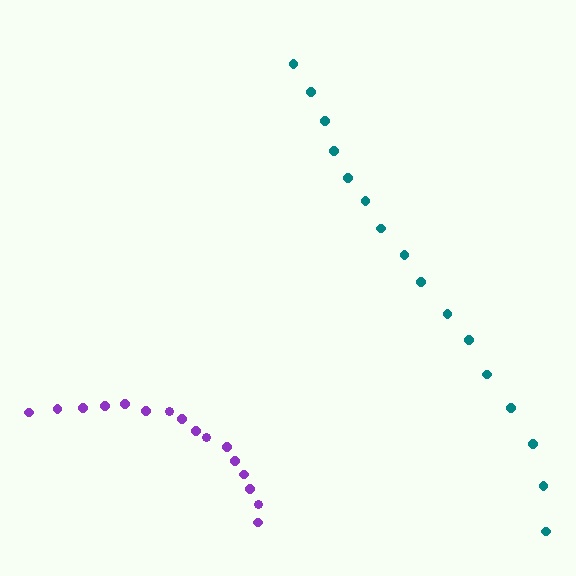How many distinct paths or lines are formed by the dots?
There are 2 distinct paths.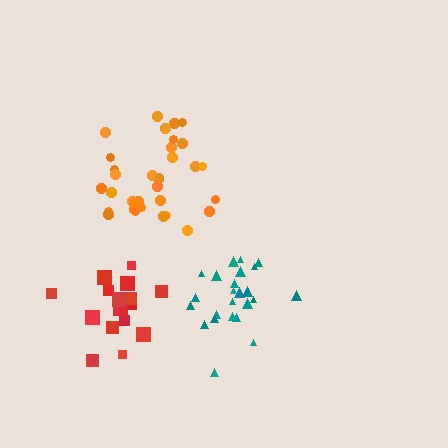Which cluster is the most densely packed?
Teal.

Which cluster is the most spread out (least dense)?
Red.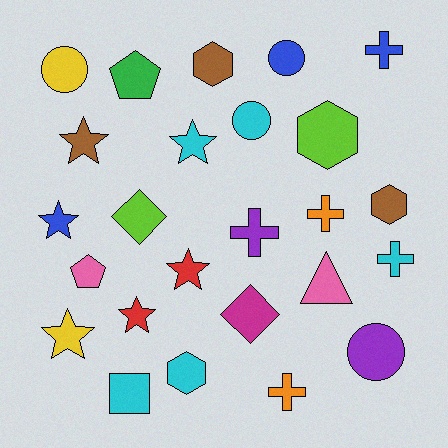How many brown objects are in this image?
There are 3 brown objects.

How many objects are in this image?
There are 25 objects.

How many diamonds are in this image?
There are 2 diamonds.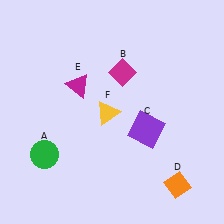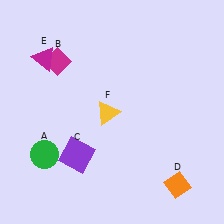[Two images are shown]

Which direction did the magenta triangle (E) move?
The magenta triangle (E) moved left.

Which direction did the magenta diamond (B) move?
The magenta diamond (B) moved left.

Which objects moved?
The objects that moved are: the magenta diamond (B), the purple square (C), the magenta triangle (E).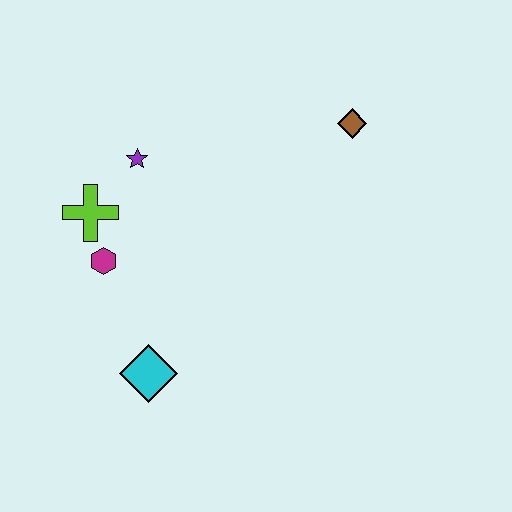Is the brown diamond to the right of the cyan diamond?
Yes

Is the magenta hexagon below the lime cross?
Yes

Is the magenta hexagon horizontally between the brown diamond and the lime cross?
Yes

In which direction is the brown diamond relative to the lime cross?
The brown diamond is to the right of the lime cross.